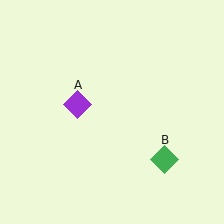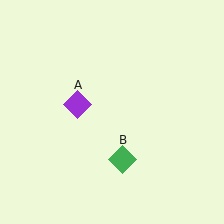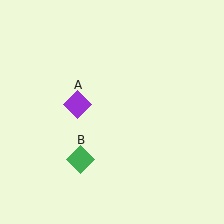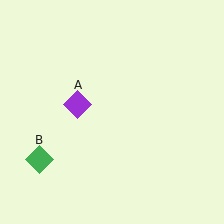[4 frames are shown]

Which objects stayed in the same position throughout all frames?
Purple diamond (object A) remained stationary.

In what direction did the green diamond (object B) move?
The green diamond (object B) moved left.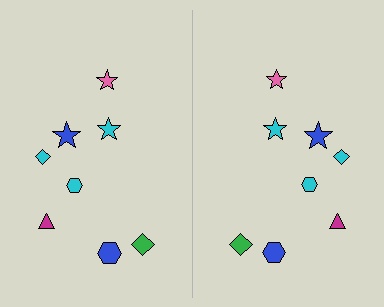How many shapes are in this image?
There are 16 shapes in this image.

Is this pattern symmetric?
Yes, this pattern has bilateral (reflection) symmetry.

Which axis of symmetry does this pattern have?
The pattern has a vertical axis of symmetry running through the center of the image.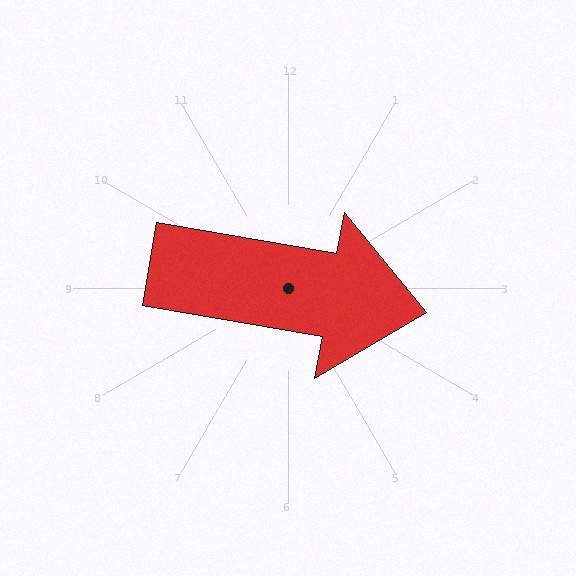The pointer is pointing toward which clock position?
Roughly 3 o'clock.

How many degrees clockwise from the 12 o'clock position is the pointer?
Approximately 100 degrees.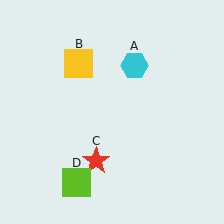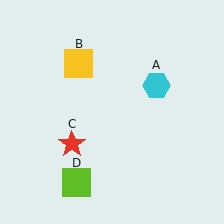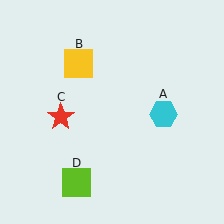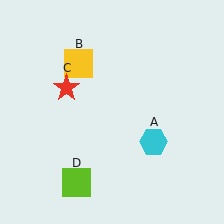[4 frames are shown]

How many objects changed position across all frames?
2 objects changed position: cyan hexagon (object A), red star (object C).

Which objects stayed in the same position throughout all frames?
Yellow square (object B) and lime square (object D) remained stationary.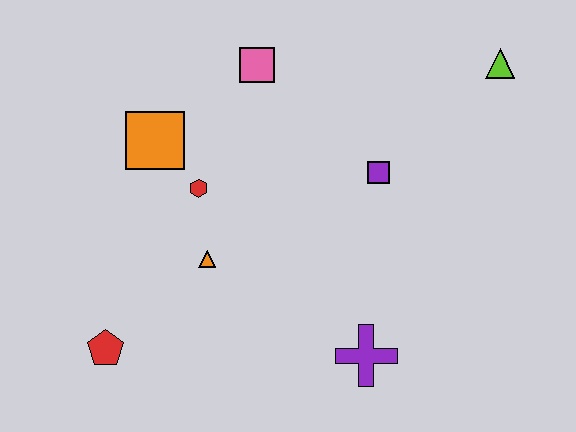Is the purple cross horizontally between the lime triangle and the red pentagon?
Yes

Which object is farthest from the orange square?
The lime triangle is farthest from the orange square.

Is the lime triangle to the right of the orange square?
Yes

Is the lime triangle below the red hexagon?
No